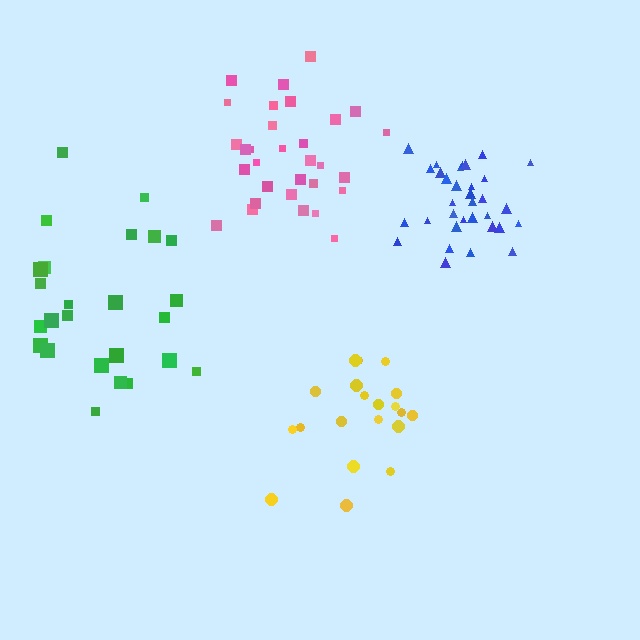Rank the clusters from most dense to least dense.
blue, yellow, pink, green.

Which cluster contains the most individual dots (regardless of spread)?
Blue (33).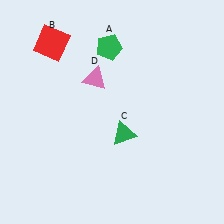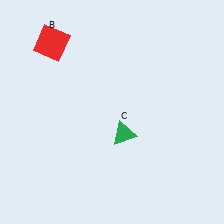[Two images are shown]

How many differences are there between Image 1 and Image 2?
There are 2 differences between the two images.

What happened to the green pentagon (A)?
The green pentagon (A) was removed in Image 2. It was in the top-left area of Image 1.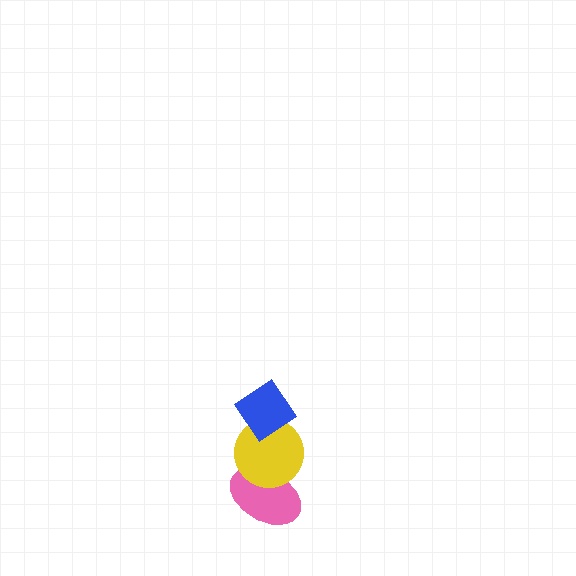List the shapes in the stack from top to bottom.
From top to bottom: the blue diamond, the yellow circle, the pink ellipse.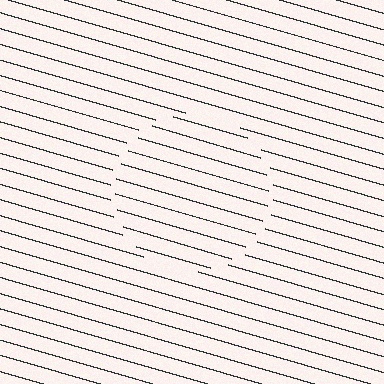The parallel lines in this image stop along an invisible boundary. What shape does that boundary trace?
An illusory circle. The interior of the shape contains the same grating, shifted by half a period — the contour is defined by the phase discontinuity where line-ends from the inner and outer gratings abut.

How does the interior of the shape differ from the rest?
The interior of the shape contains the same grating, shifted by half a period — the contour is defined by the phase discontinuity where line-ends from the inner and outer gratings abut.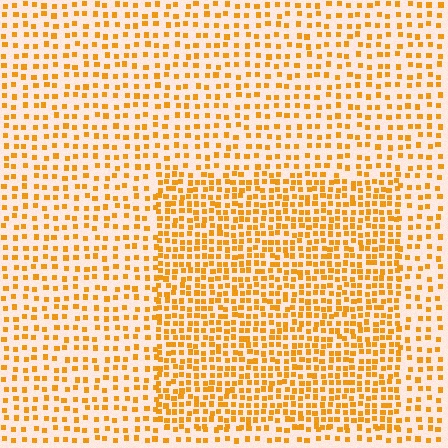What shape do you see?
I see a rectangle.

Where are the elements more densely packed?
The elements are more densely packed inside the rectangle boundary.